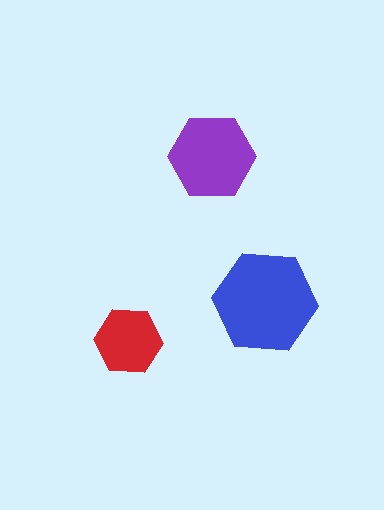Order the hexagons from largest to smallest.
the blue one, the purple one, the red one.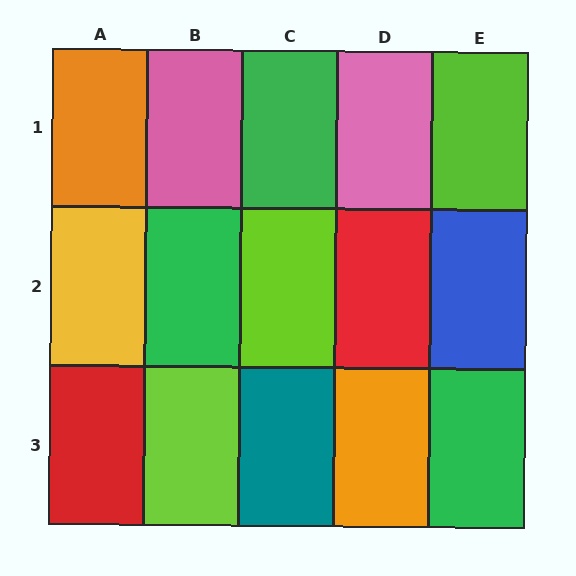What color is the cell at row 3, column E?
Green.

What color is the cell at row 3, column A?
Red.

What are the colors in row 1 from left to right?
Orange, pink, green, pink, lime.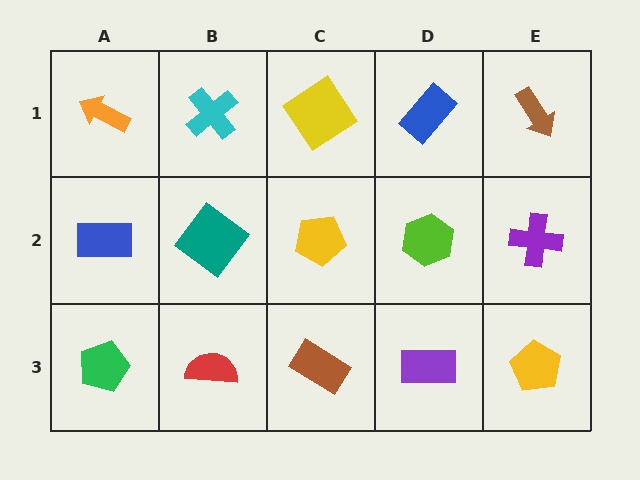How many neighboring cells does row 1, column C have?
3.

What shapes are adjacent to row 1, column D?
A lime hexagon (row 2, column D), a yellow diamond (row 1, column C), a brown arrow (row 1, column E).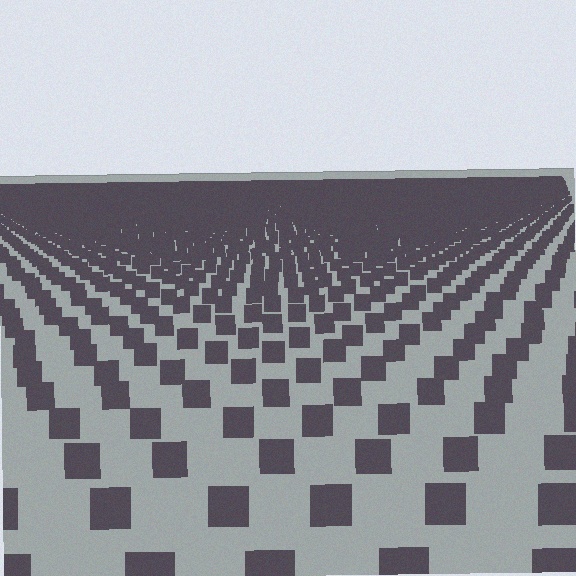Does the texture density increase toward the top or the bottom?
Density increases toward the top.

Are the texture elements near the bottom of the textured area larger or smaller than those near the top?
Larger. Near the bottom, elements are closer to the viewer and appear at a bigger on-screen size.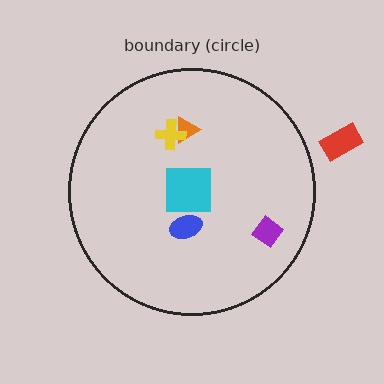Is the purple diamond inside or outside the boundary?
Inside.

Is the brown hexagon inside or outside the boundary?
Inside.